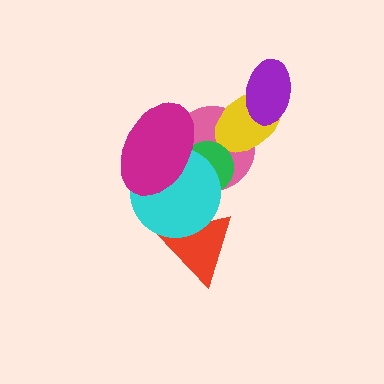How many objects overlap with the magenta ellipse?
3 objects overlap with the magenta ellipse.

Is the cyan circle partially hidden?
Yes, it is partially covered by another shape.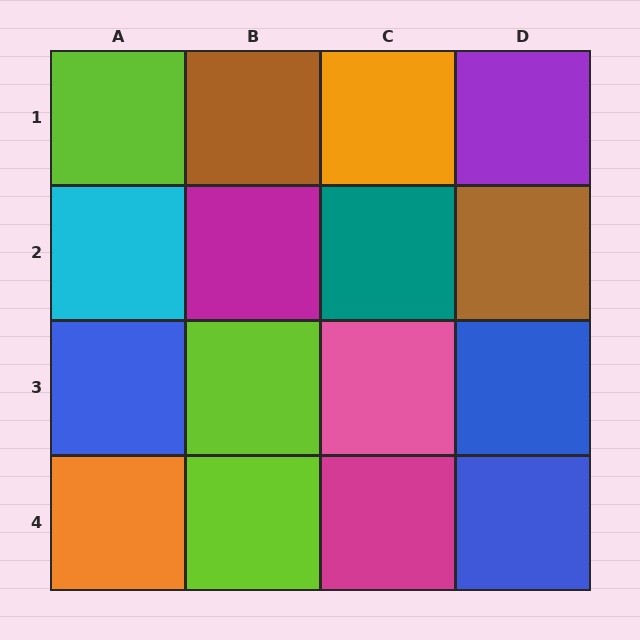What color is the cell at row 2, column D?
Brown.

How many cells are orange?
2 cells are orange.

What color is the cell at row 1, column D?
Purple.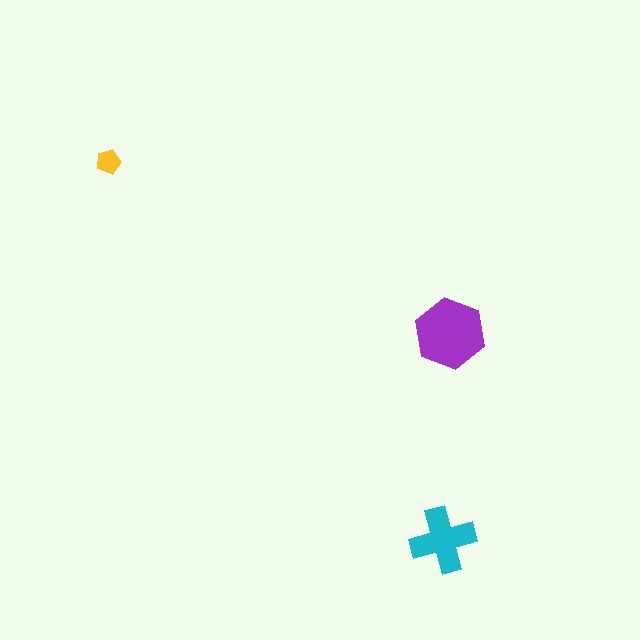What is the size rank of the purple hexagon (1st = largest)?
1st.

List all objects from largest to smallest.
The purple hexagon, the cyan cross, the yellow pentagon.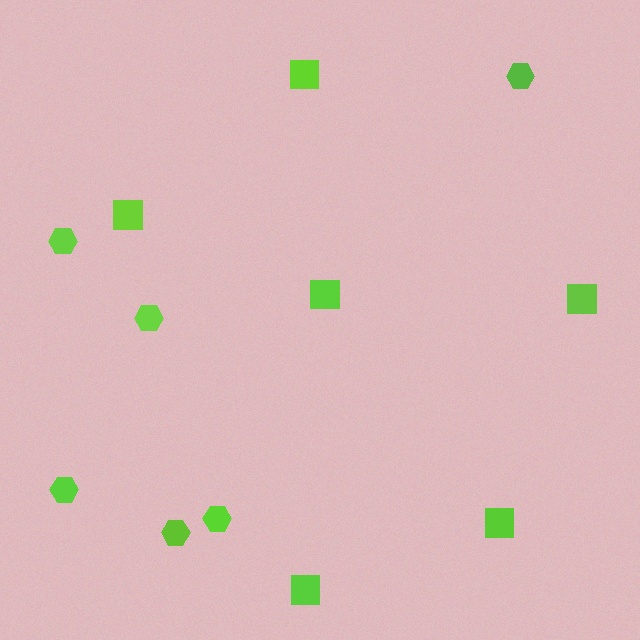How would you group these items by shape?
There are 2 groups: one group of hexagons (6) and one group of squares (6).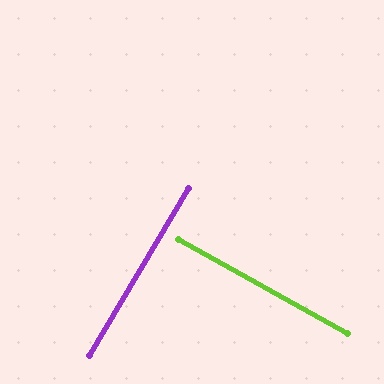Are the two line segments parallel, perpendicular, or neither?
Perpendicular — they meet at approximately 88°.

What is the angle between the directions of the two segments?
Approximately 88 degrees.